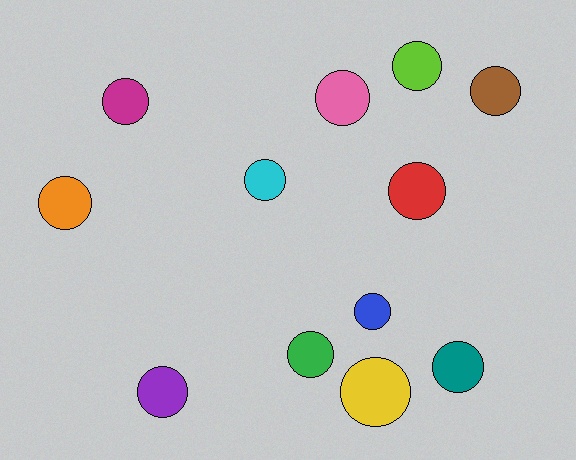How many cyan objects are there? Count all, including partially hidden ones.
There is 1 cyan object.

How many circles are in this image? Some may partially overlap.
There are 12 circles.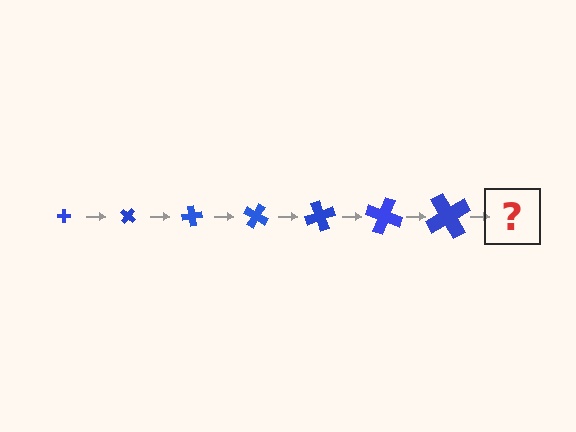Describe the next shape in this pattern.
It should be a cross, larger than the previous one and rotated 280 degrees from the start.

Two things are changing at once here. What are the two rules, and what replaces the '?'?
The two rules are that the cross grows larger each step and it rotates 40 degrees each step. The '?' should be a cross, larger than the previous one and rotated 280 degrees from the start.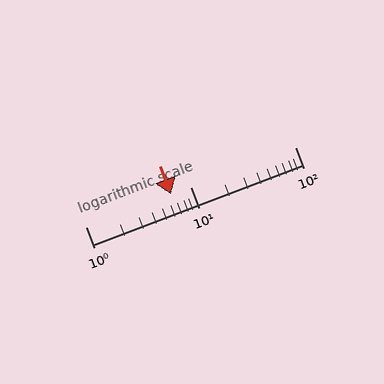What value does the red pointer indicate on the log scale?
The pointer indicates approximately 6.5.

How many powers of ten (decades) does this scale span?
The scale spans 2 decades, from 1 to 100.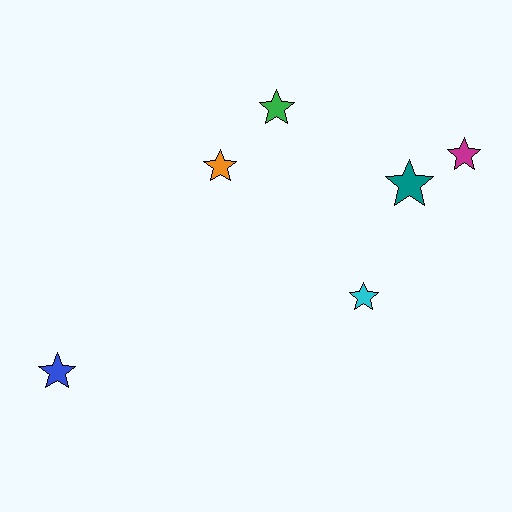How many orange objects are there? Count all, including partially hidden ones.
There is 1 orange object.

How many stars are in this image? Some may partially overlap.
There are 6 stars.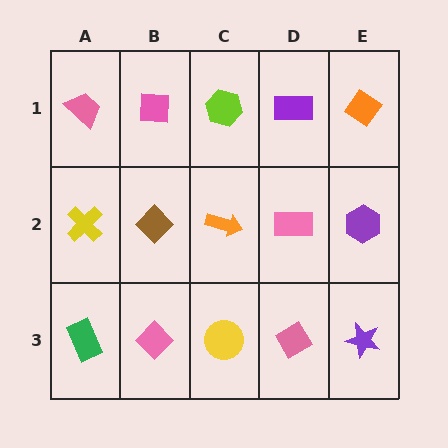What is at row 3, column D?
A pink diamond.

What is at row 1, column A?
A pink trapezoid.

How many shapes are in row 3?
5 shapes.